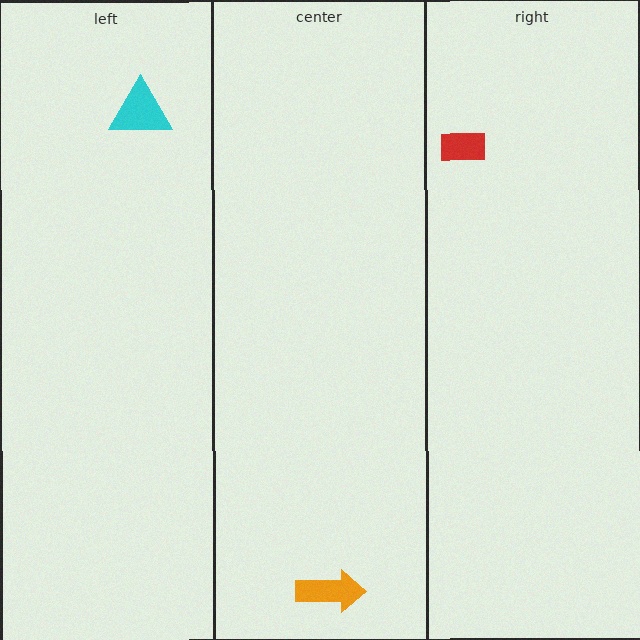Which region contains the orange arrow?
The center region.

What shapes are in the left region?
The cyan triangle.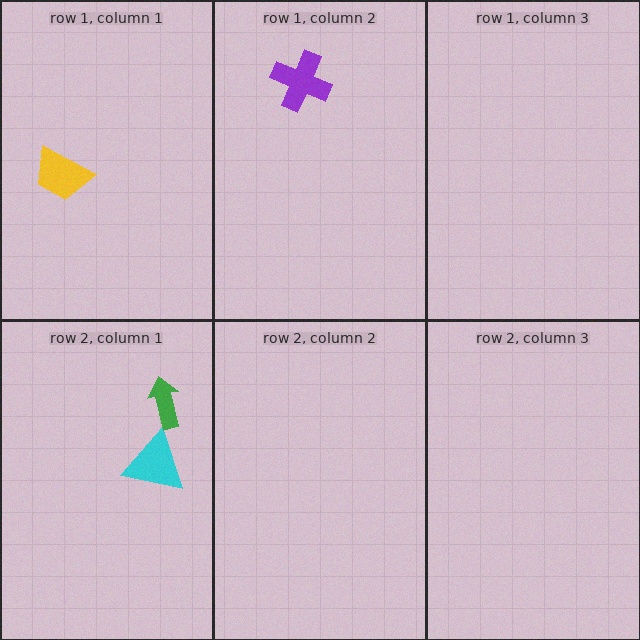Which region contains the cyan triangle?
The row 2, column 1 region.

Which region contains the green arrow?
The row 2, column 1 region.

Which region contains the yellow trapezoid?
The row 1, column 1 region.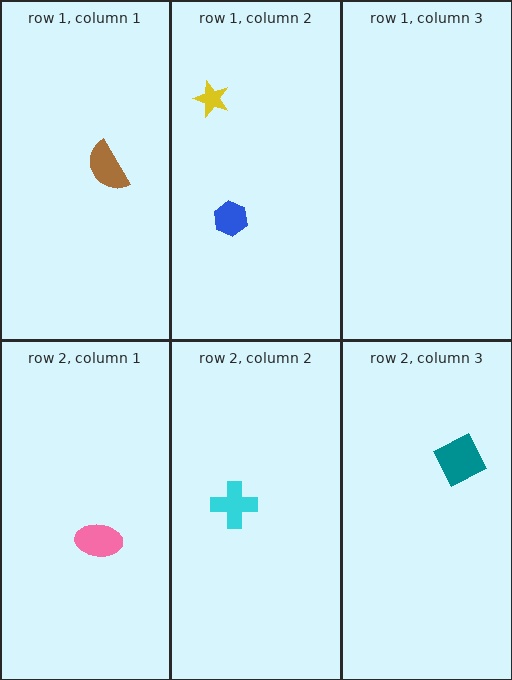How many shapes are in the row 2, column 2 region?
1.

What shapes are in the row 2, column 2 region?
The cyan cross.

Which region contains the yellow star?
The row 1, column 2 region.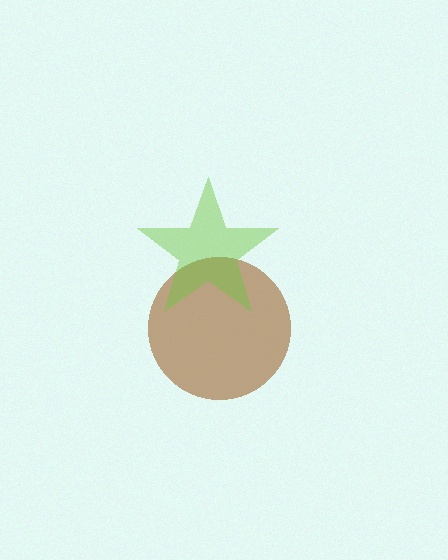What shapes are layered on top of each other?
The layered shapes are: a brown circle, a lime star.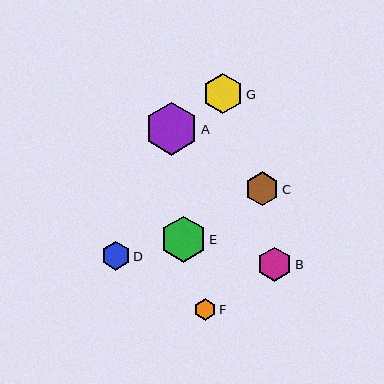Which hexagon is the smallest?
Hexagon F is the smallest with a size of approximately 22 pixels.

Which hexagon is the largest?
Hexagon A is the largest with a size of approximately 53 pixels.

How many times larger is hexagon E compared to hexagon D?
Hexagon E is approximately 1.6 times the size of hexagon D.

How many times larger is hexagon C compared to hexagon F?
Hexagon C is approximately 1.5 times the size of hexagon F.